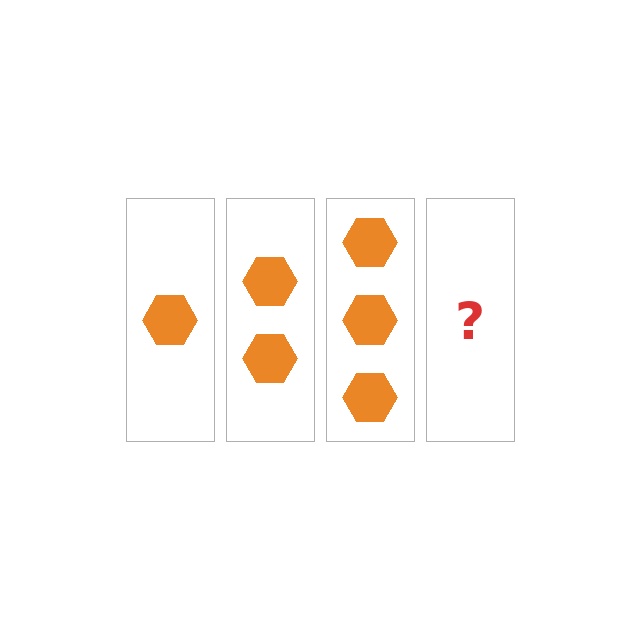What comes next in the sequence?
The next element should be 4 hexagons.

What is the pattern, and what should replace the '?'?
The pattern is that each step adds one more hexagon. The '?' should be 4 hexagons.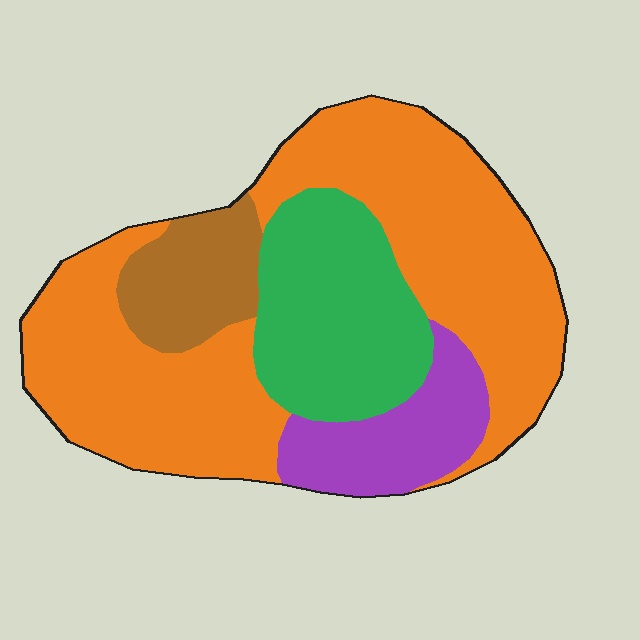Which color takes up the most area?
Orange, at roughly 55%.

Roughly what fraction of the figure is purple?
Purple takes up less than a quarter of the figure.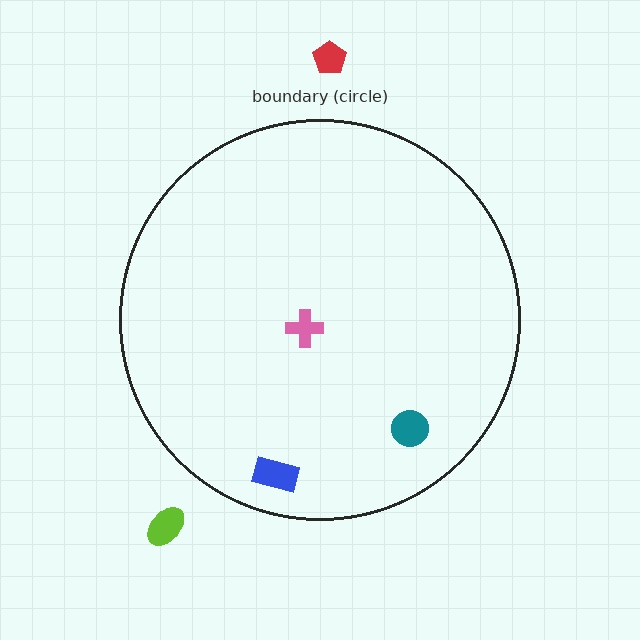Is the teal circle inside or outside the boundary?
Inside.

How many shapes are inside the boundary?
3 inside, 2 outside.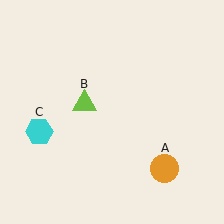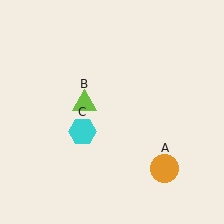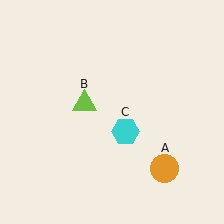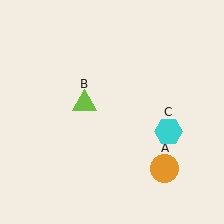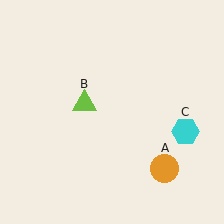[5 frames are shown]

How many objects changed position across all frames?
1 object changed position: cyan hexagon (object C).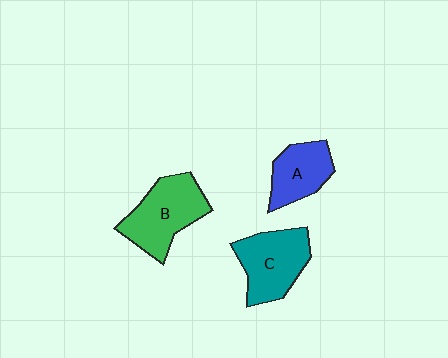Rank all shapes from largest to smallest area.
From largest to smallest: B (green), C (teal), A (blue).